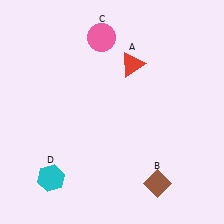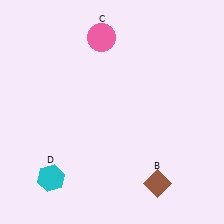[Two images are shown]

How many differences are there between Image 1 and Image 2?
There is 1 difference between the two images.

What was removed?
The red triangle (A) was removed in Image 2.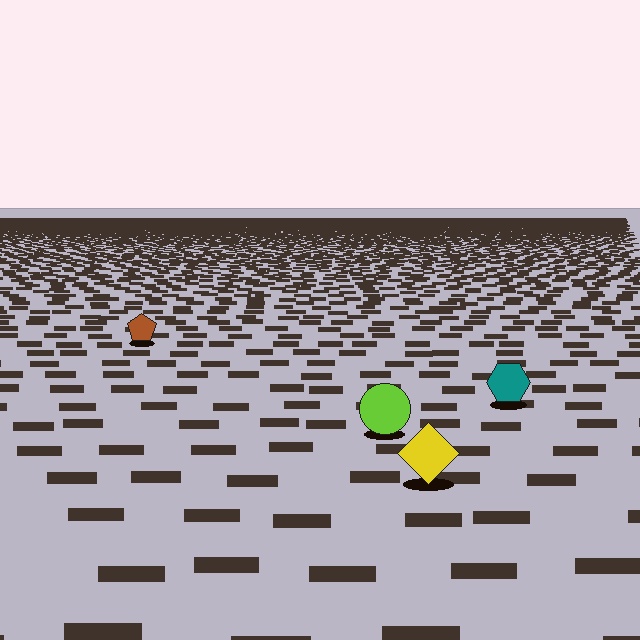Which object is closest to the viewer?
The yellow diamond is closest. The texture marks near it are larger and more spread out.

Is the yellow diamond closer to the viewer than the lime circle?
Yes. The yellow diamond is closer — you can tell from the texture gradient: the ground texture is coarser near it.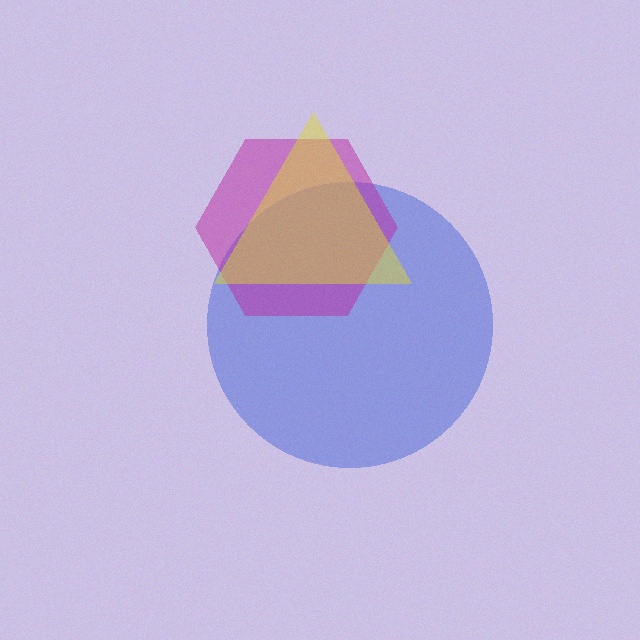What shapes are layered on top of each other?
The layered shapes are: a blue circle, a magenta hexagon, a yellow triangle.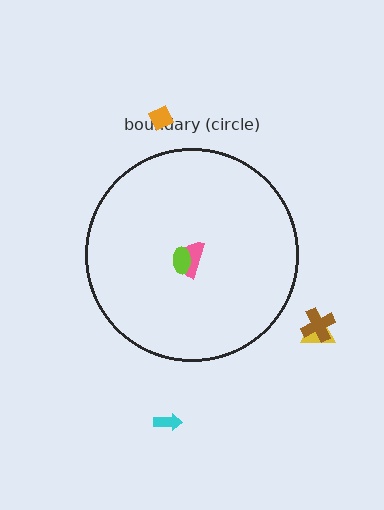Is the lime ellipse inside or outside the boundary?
Inside.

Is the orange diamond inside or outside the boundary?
Outside.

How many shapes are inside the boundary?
2 inside, 4 outside.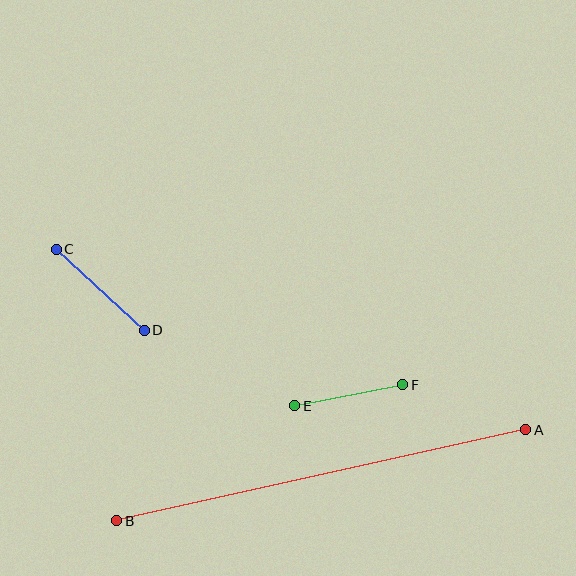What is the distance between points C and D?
The distance is approximately 120 pixels.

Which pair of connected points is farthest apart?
Points A and B are farthest apart.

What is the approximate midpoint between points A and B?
The midpoint is at approximately (321, 475) pixels.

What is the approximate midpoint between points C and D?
The midpoint is at approximately (100, 290) pixels.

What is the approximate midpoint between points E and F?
The midpoint is at approximately (349, 395) pixels.